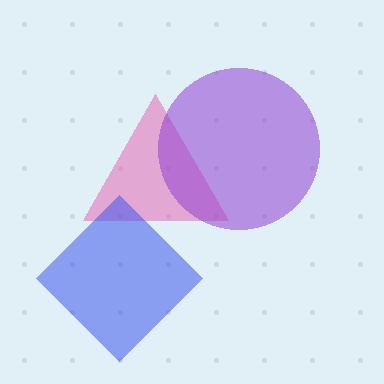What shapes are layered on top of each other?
The layered shapes are: a pink triangle, a blue diamond, a purple circle.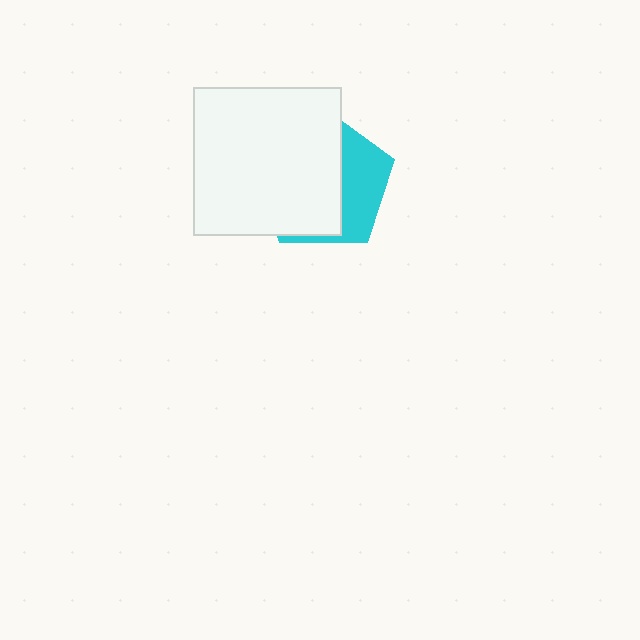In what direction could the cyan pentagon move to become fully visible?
The cyan pentagon could move right. That would shift it out from behind the white square entirely.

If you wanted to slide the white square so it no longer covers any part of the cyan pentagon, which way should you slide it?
Slide it left — that is the most direct way to separate the two shapes.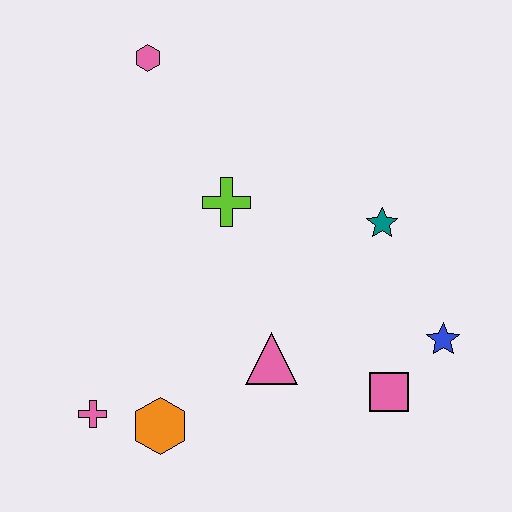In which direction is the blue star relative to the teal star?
The blue star is below the teal star.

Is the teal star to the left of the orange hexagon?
No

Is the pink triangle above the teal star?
No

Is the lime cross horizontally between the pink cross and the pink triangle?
Yes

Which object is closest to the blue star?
The pink square is closest to the blue star.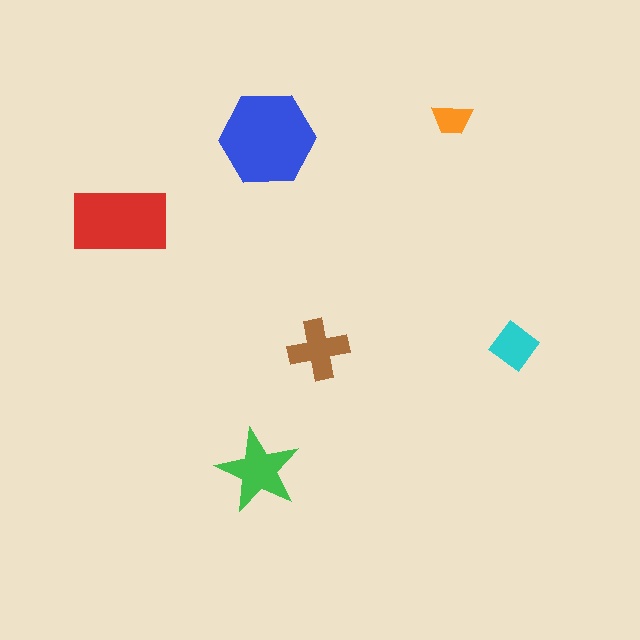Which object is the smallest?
The orange trapezoid.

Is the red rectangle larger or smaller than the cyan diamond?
Larger.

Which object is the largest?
The blue hexagon.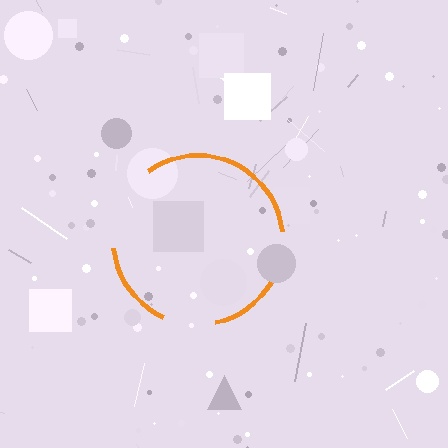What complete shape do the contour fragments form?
The contour fragments form a circle.